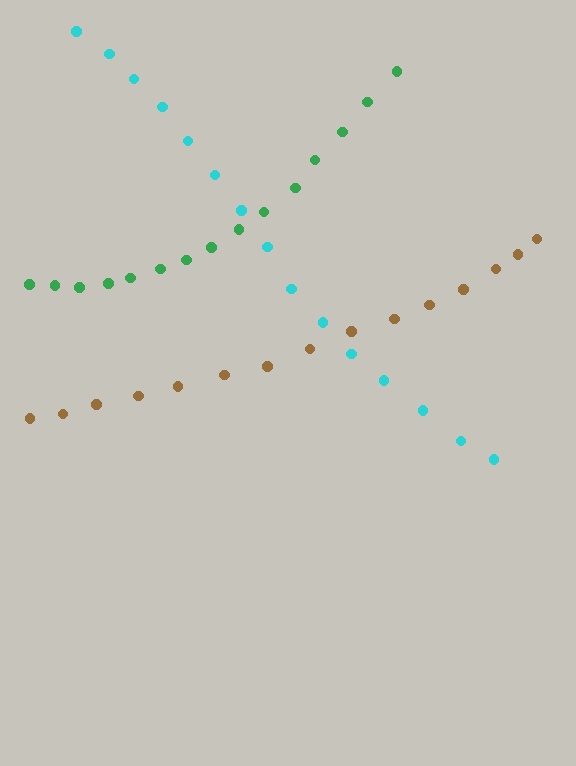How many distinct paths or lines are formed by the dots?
There are 3 distinct paths.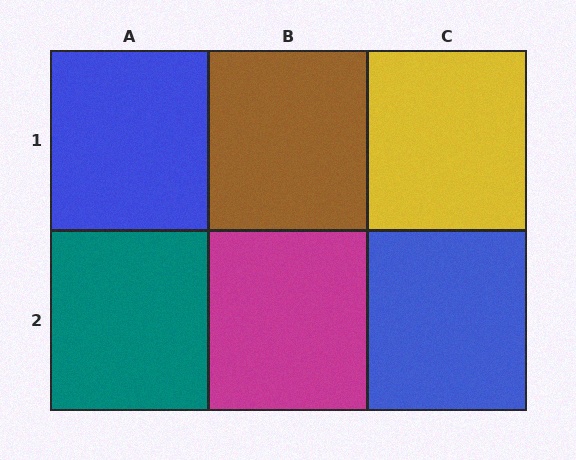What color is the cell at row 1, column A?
Blue.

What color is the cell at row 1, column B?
Brown.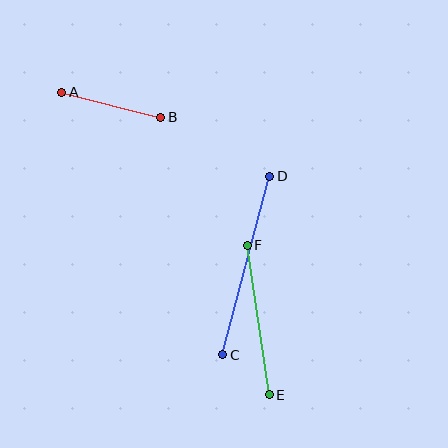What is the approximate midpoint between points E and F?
The midpoint is at approximately (258, 320) pixels.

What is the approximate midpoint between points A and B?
The midpoint is at approximately (111, 105) pixels.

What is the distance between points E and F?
The distance is approximately 151 pixels.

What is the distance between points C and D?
The distance is approximately 184 pixels.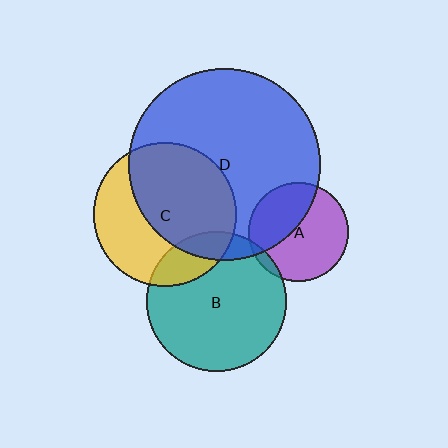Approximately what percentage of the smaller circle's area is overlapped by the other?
Approximately 40%.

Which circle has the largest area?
Circle D (blue).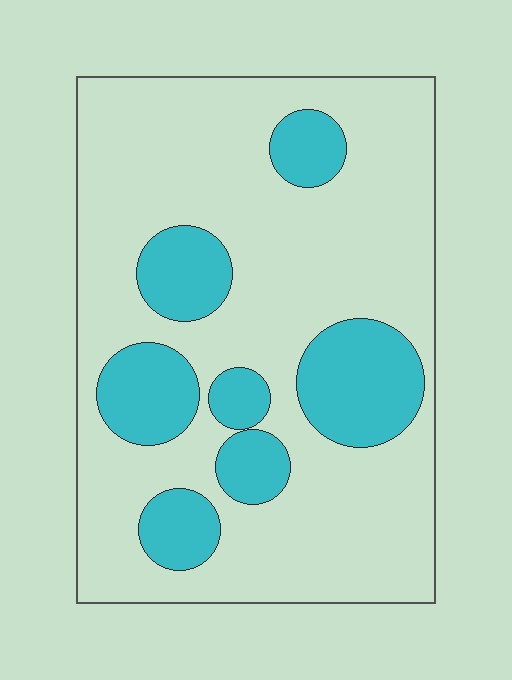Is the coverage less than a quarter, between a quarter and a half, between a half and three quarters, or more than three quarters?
Less than a quarter.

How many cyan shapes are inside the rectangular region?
7.